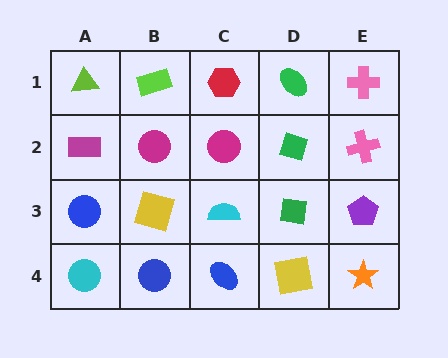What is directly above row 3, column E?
A pink cross.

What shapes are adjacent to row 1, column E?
A pink cross (row 2, column E), a green ellipse (row 1, column D).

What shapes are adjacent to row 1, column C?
A magenta circle (row 2, column C), a lime rectangle (row 1, column B), a green ellipse (row 1, column D).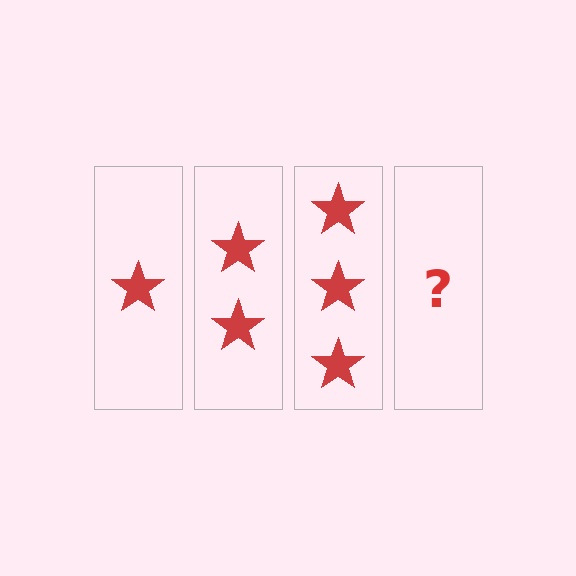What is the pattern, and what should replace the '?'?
The pattern is that each step adds one more star. The '?' should be 4 stars.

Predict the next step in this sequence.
The next step is 4 stars.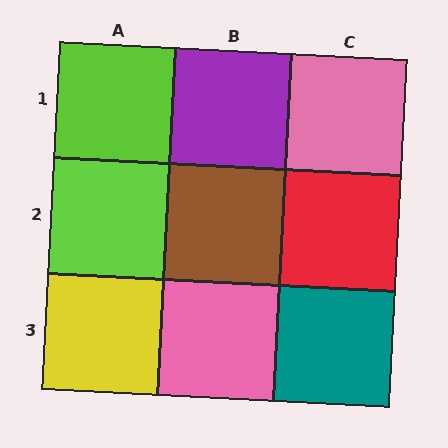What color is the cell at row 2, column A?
Lime.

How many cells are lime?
2 cells are lime.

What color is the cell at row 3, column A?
Yellow.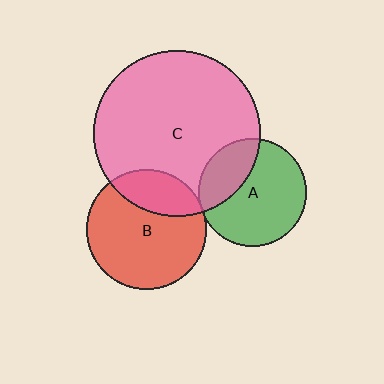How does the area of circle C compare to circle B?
Approximately 1.9 times.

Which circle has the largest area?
Circle C (pink).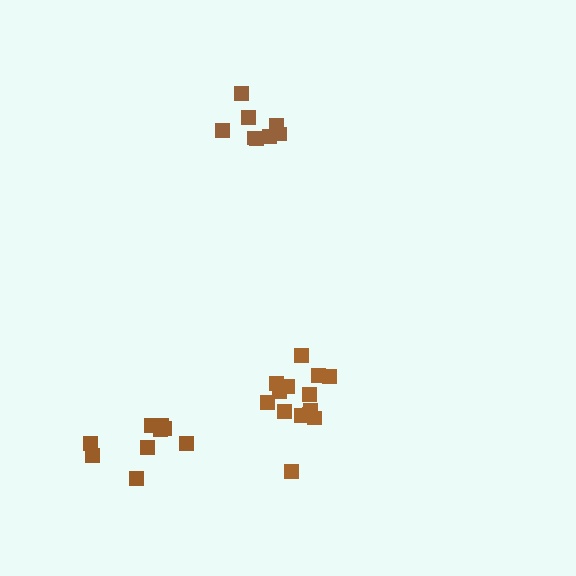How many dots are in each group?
Group 1: 9 dots, Group 2: 8 dots, Group 3: 14 dots (31 total).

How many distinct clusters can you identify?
There are 3 distinct clusters.